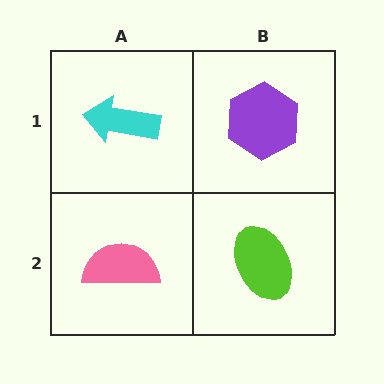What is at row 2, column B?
A lime ellipse.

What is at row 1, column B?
A purple hexagon.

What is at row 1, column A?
A cyan arrow.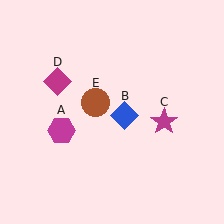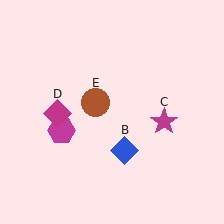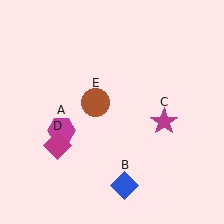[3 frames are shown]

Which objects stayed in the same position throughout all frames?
Magenta hexagon (object A) and magenta star (object C) and brown circle (object E) remained stationary.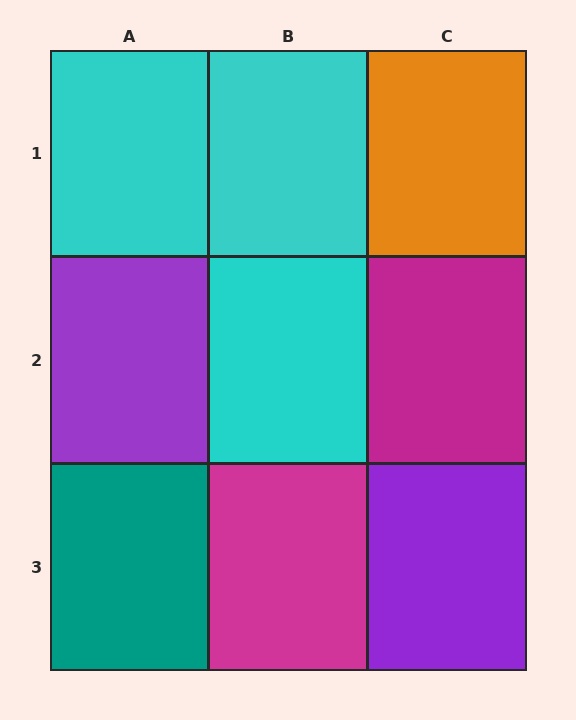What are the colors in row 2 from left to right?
Purple, cyan, magenta.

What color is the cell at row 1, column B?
Cyan.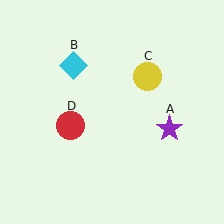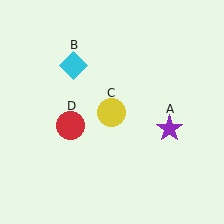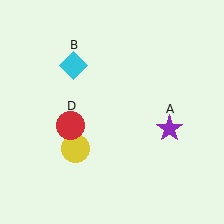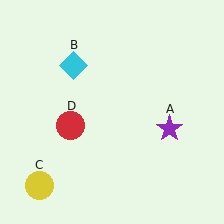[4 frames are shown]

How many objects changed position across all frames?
1 object changed position: yellow circle (object C).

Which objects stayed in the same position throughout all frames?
Purple star (object A) and cyan diamond (object B) and red circle (object D) remained stationary.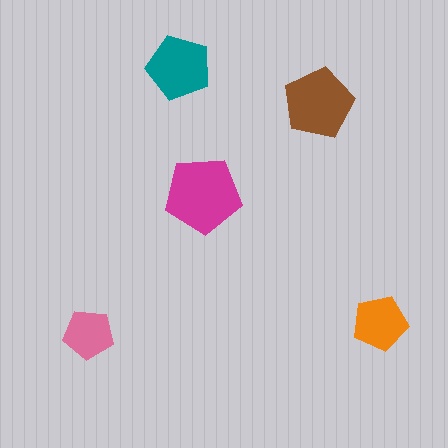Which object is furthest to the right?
The orange pentagon is rightmost.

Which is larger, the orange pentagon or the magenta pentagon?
The magenta one.